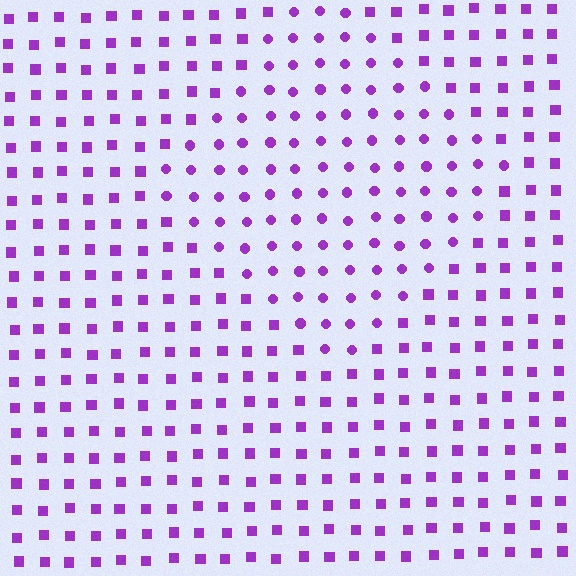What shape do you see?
I see a diamond.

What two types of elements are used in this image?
The image uses circles inside the diamond region and squares outside it.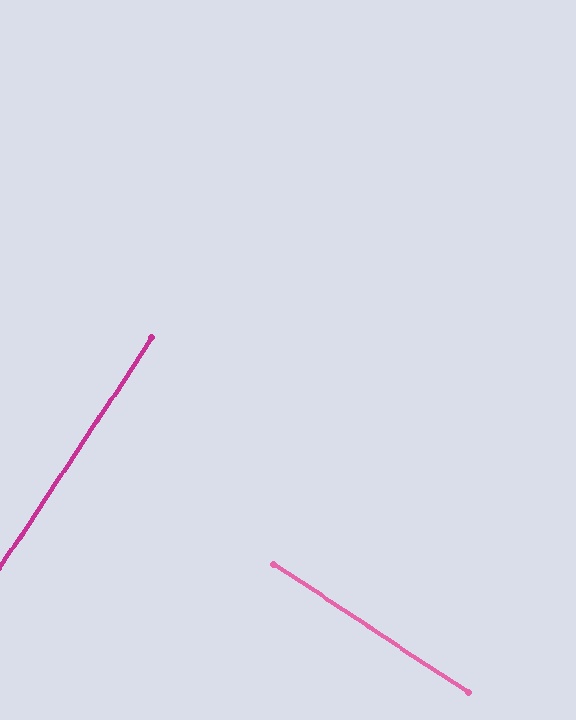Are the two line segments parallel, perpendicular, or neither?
Perpendicular — they meet at approximately 90°.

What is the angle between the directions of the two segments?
Approximately 90 degrees.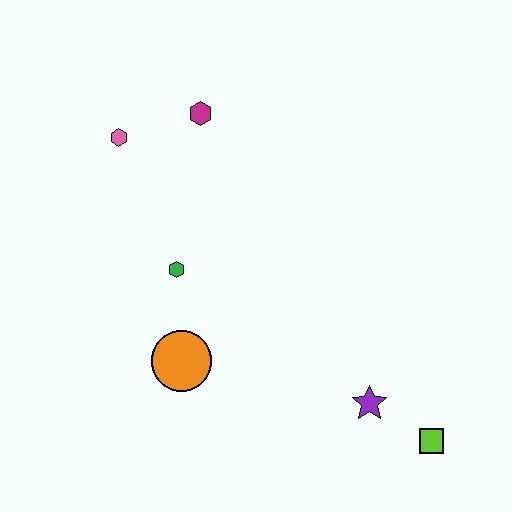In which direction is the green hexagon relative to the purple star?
The green hexagon is to the left of the purple star.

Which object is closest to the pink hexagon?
The magenta hexagon is closest to the pink hexagon.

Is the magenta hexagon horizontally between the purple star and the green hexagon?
Yes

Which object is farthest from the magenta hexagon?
The lime square is farthest from the magenta hexagon.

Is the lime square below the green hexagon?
Yes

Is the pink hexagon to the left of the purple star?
Yes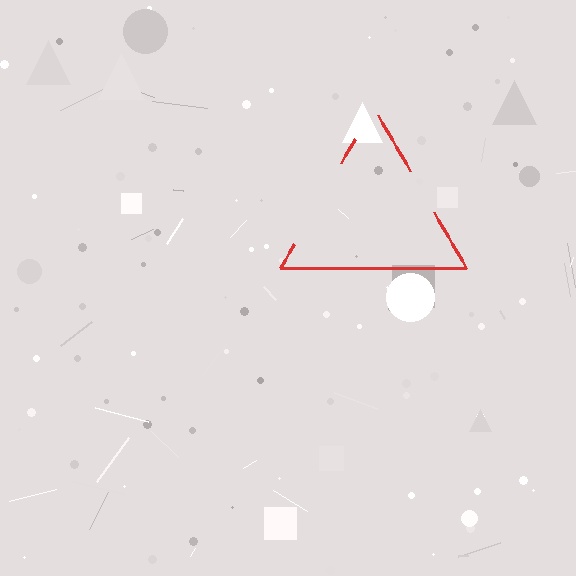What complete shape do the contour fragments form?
The contour fragments form a triangle.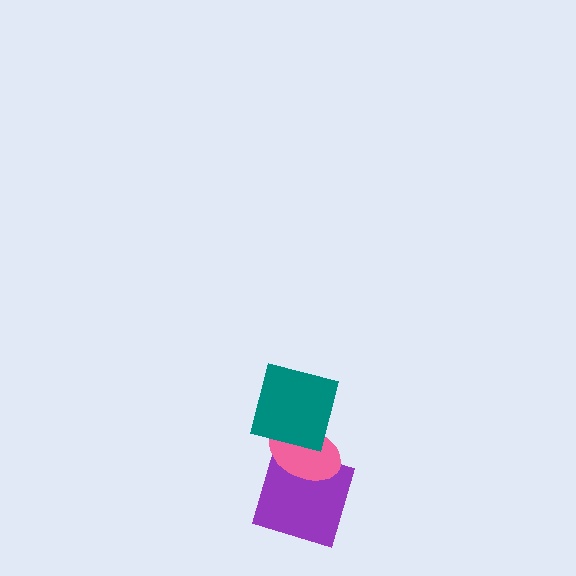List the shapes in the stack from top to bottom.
From top to bottom: the teal square, the pink ellipse, the purple square.